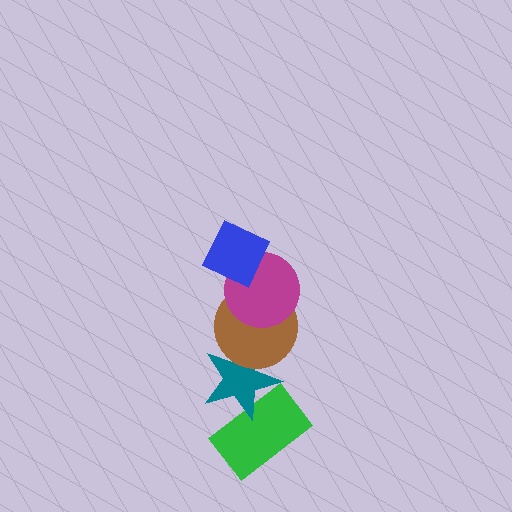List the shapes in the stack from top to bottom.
From top to bottom: the blue diamond, the magenta circle, the brown circle, the teal star, the green rectangle.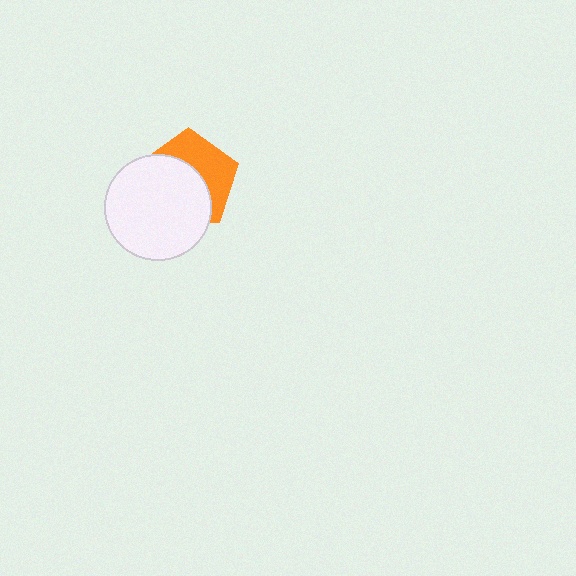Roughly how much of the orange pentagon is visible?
A small part of it is visible (roughly 43%).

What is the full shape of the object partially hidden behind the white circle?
The partially hidden object is an orange pentagon.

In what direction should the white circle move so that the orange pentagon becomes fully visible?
The white circle should move toward the lower-left. That is the shortest direction to clear the overlap and leave the orange pentagon fully visible.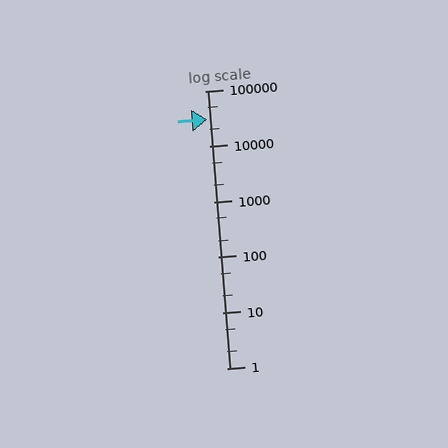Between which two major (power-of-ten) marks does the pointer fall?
The pointer is between 10000 and 100000.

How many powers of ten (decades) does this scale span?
The scale spans 5 decades, from 1 to 100000.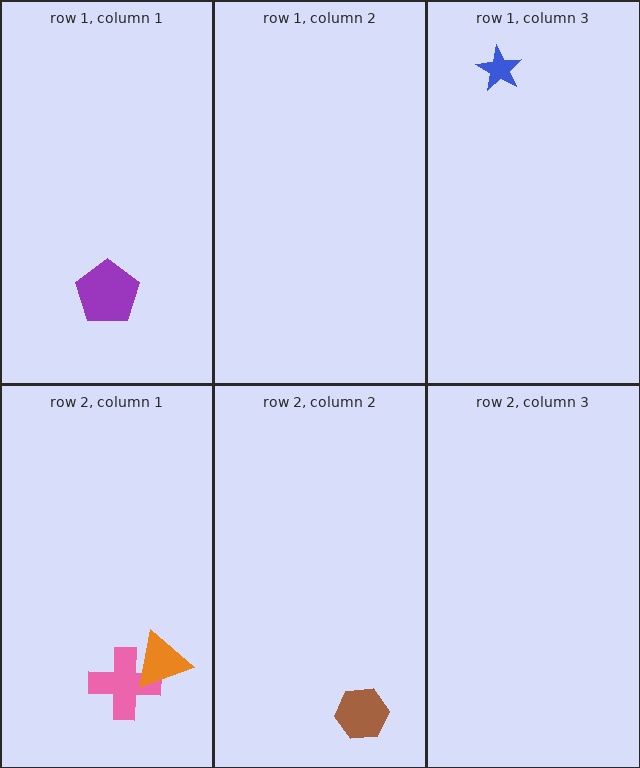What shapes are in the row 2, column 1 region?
The pink cross, the orange triangle.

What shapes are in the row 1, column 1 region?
The purple pentagon.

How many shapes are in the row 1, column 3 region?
1.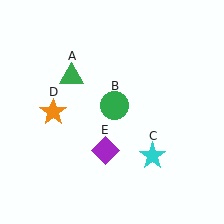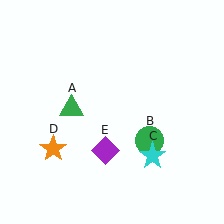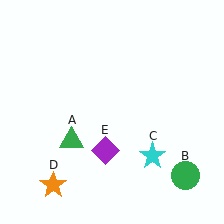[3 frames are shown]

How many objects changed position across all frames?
3 objects changed position: green triangle (object A), green circle (object B), orange star (object D).